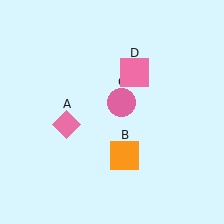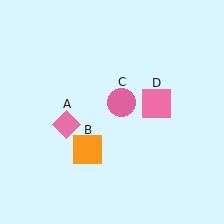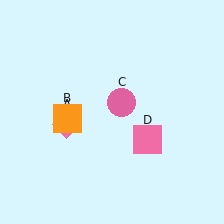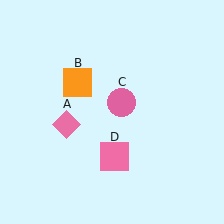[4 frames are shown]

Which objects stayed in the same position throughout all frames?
Pink diamond (object A) and pink circle (object C) remained stationary.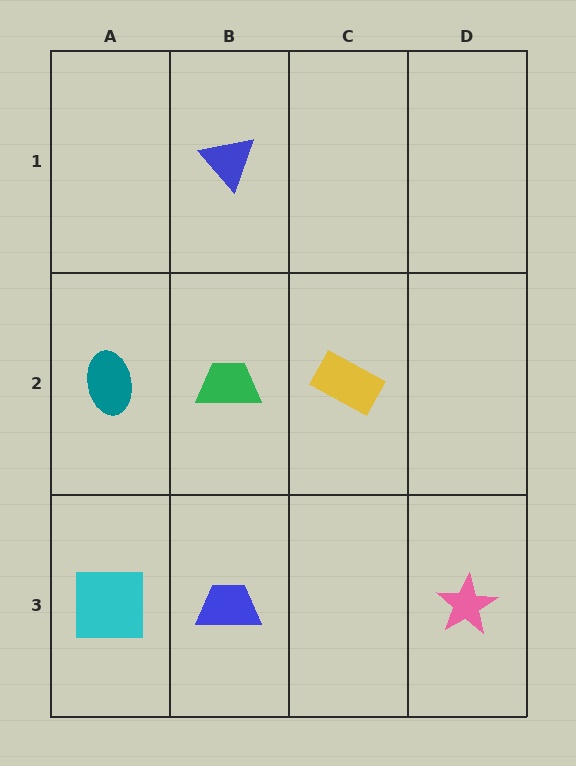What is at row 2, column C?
A yellow rectangle.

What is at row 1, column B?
A blue triangle.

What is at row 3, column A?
A cyan square.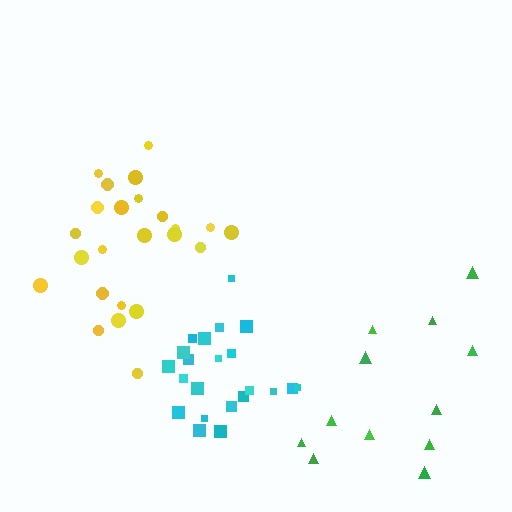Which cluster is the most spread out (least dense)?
Green.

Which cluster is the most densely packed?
Cyan.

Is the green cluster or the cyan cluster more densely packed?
Cyan.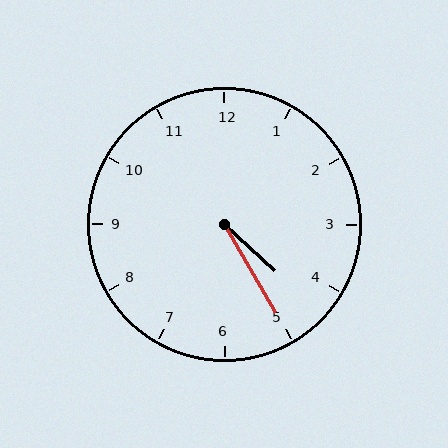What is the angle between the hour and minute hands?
Approximately 18 degrees.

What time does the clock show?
4:25.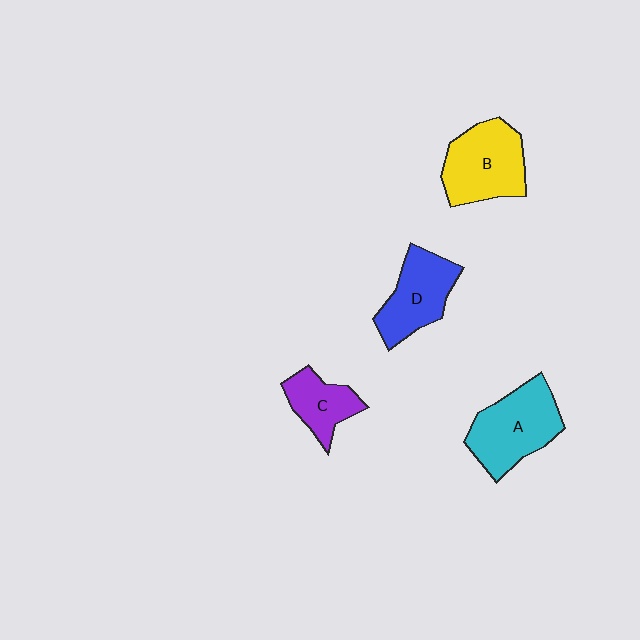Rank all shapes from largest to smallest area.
From largest to smallest: A (cyan), B (yellow), D (blue), C (purple).